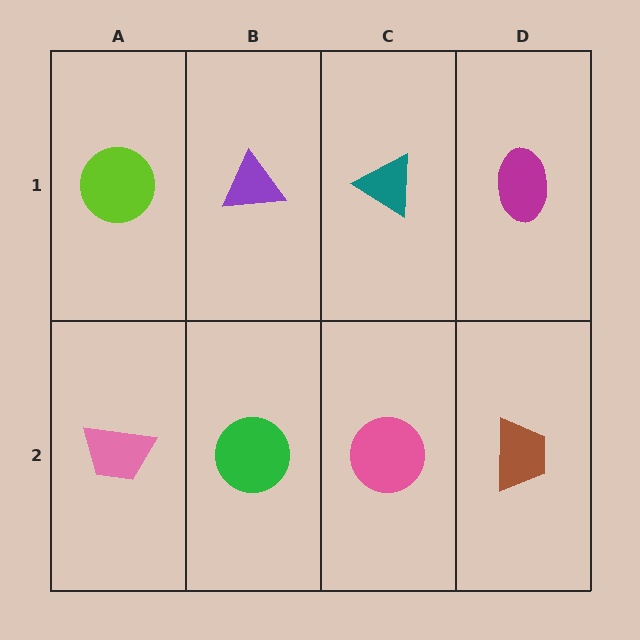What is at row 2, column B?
A green circle.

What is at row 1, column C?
A teal triangle.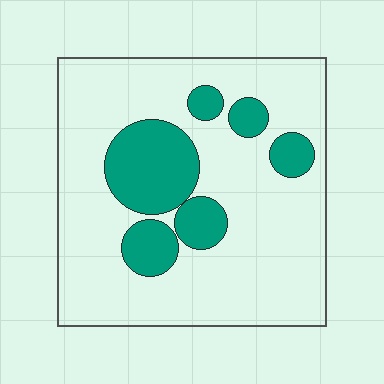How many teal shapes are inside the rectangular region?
6.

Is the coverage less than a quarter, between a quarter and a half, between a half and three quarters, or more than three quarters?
Less than a quarter.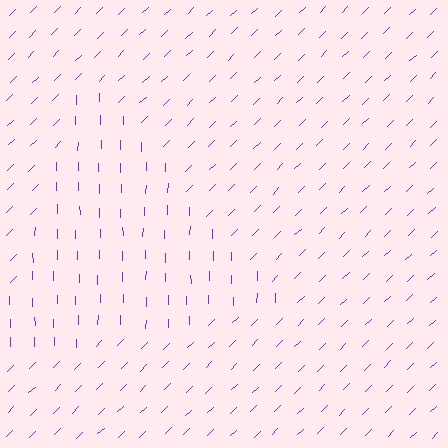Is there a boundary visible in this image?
Yes, there is a texture boundary formed by a change in line orientation.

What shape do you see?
I see a triangle.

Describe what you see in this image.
The image is filled with small purple line segments. A triangle region in the image has lines oriented differently from the surrounding lines, creating a visible texture boundary.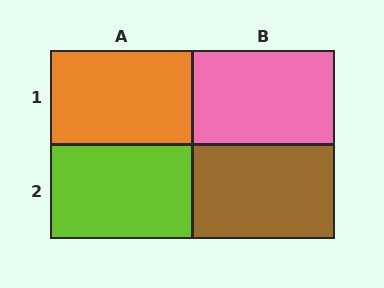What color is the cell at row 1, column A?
Orange.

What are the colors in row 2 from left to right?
Lime, brown.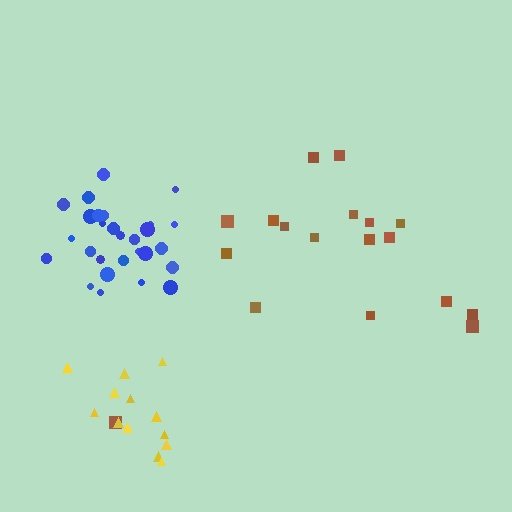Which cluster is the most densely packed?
Blue.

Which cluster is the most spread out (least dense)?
Brown.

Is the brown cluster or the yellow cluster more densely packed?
Yellow.